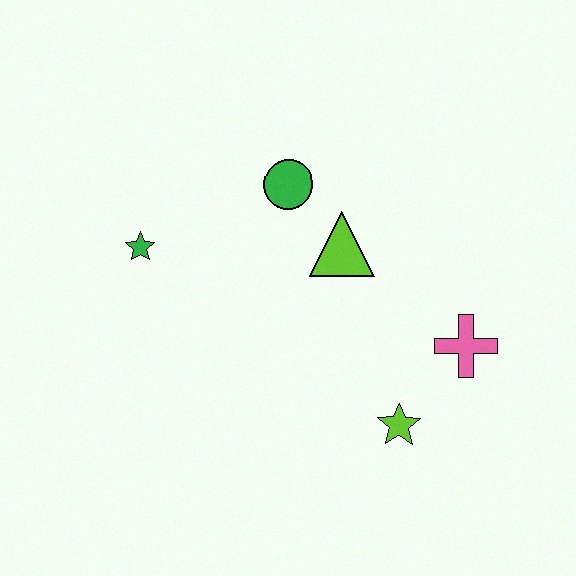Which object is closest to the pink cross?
The lime star is closest to the pink cross.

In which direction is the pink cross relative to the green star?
The pink cross is to the right of the green star.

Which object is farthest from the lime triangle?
The green star is farthest from the lime triangle.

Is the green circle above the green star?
Yes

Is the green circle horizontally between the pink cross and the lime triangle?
No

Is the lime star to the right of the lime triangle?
Yes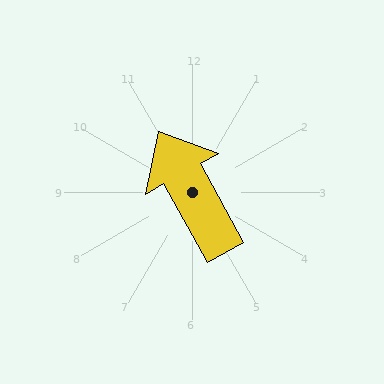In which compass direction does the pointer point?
Northwest.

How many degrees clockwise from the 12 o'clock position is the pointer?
Approximately 331 degrees.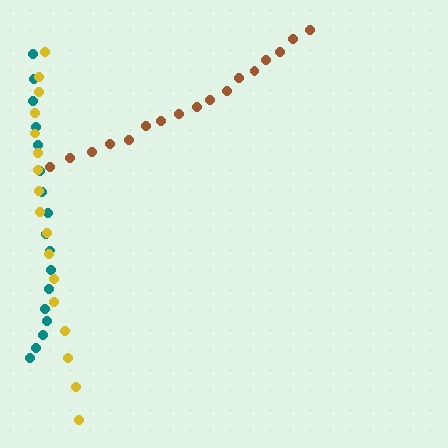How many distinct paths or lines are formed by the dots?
There are 3 distinct paths.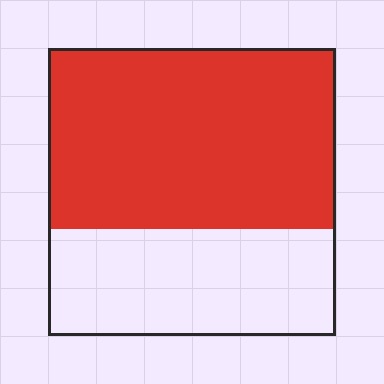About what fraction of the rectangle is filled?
About five eighths (5/8).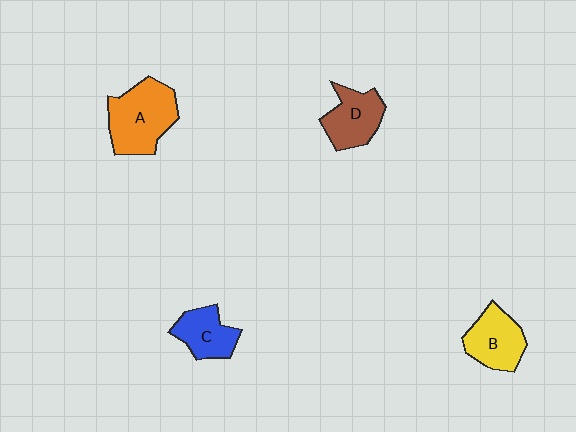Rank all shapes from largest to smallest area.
From largest to smallest: A (orange), B (yellow), D (brown), C (blue).